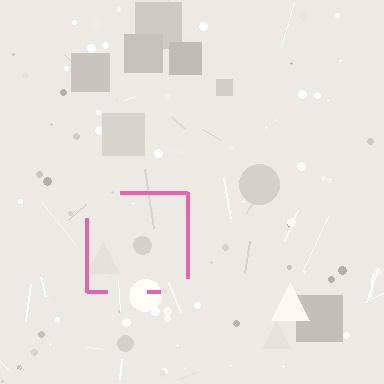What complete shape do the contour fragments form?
The contour fragments form a square.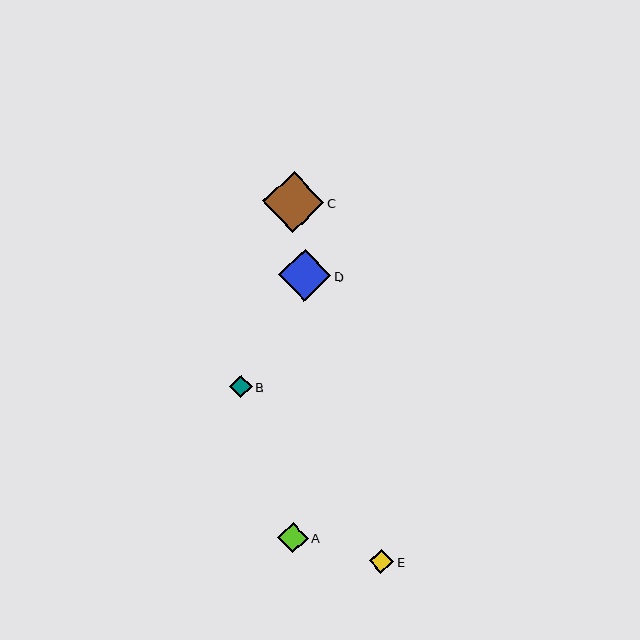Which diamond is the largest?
Diamond C is the largest with a size of approximately 61 pixels.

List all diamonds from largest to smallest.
From largest to smallest: C, D, A, E, B.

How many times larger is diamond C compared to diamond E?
Diamond C is approximately 2.5 times the size of diamond E.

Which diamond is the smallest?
Diamond B is the smallest with a size of approximately 22 pixels.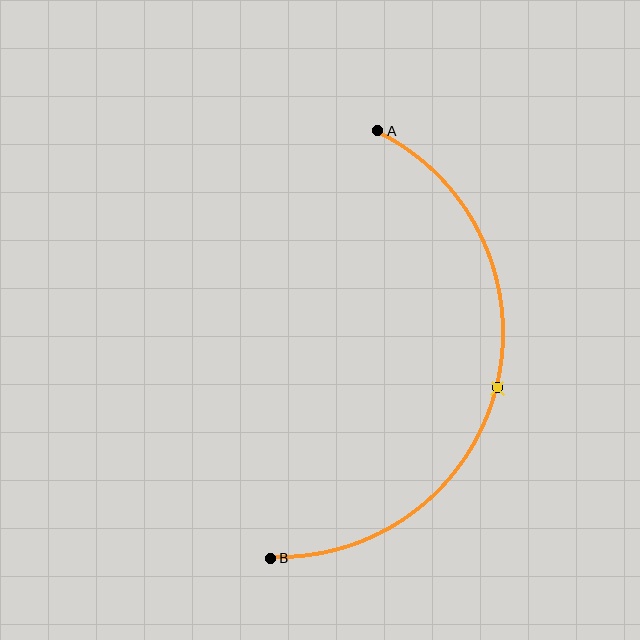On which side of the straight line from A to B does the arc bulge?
The arc bulges to the right of the straight line connecting A and B.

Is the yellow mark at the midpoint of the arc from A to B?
Yes. The yellow mark lies on the arc at equal arc-length from both A and B — it is the arc midpoint.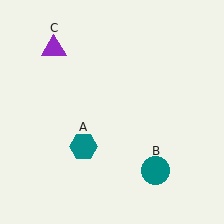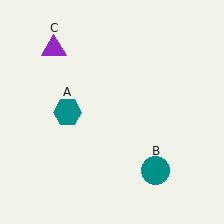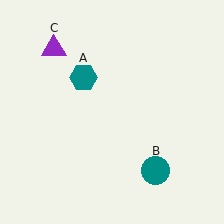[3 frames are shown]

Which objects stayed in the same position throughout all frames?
Teal circle (object B) and purple triangle (object C) remained stationary.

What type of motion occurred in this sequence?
The teal hexagon (object A) rotated clockwise around the center of the scene.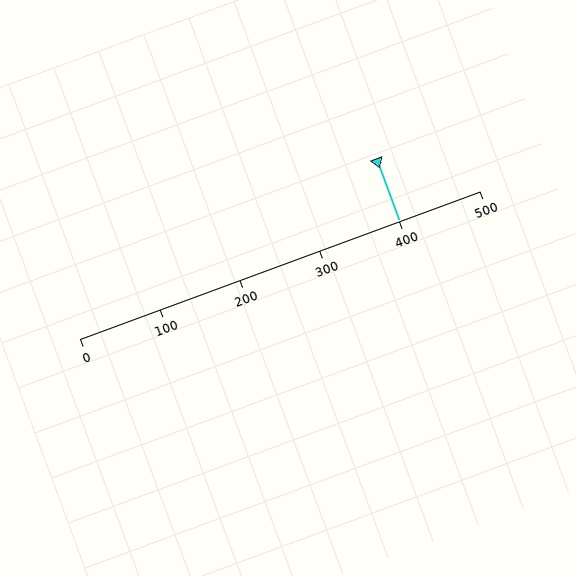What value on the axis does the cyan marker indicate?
The marker indicates approximately 400.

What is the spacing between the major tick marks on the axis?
The major ticks are spaced 100 apart.